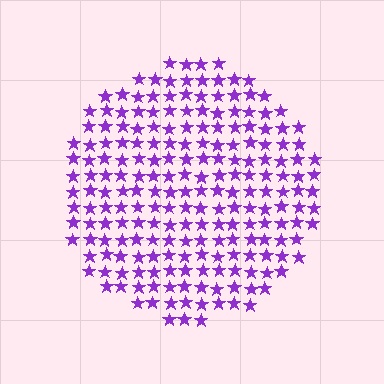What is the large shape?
The large shape is a circle.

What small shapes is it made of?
It is made of small stars.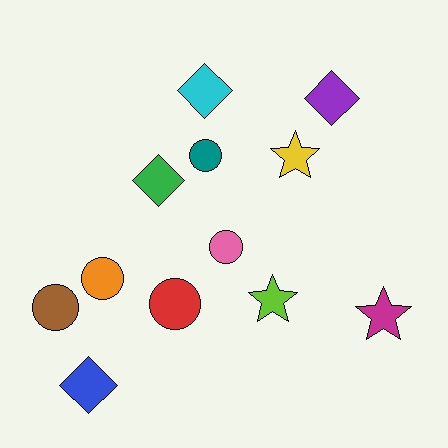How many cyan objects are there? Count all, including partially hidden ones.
There is 1 cyan object.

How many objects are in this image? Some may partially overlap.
There are 12 objects.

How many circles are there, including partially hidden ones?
There are 5 circles.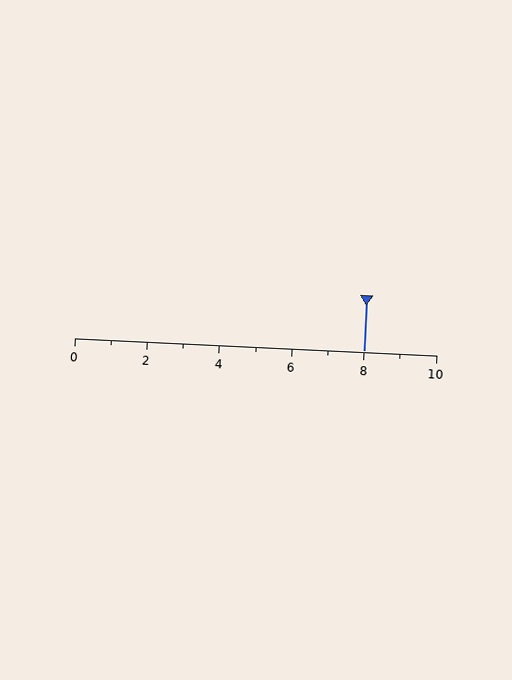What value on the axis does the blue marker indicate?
The marker indicates approximately 8.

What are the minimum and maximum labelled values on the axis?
The axis runs from 0 to 10.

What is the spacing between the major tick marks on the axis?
The major ticks are spaced 2 apart.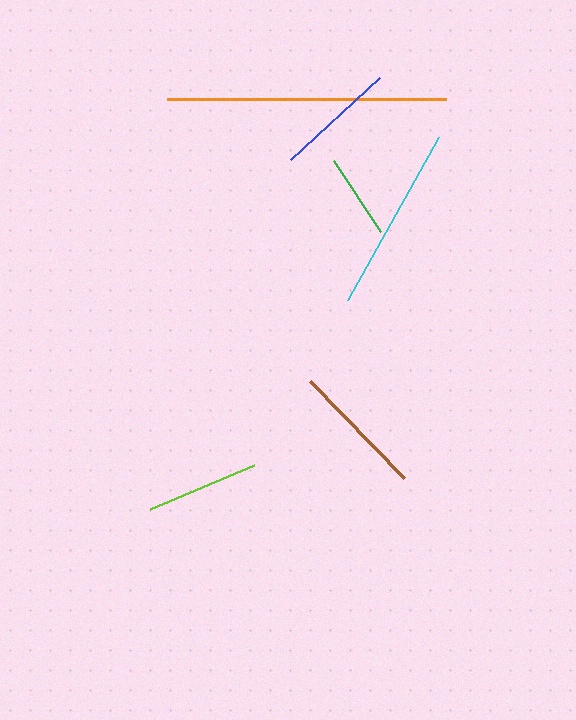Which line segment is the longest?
The orange line is the longest at approximately 280 pixels.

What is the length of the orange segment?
The orange segment is approximately 280 pixels long.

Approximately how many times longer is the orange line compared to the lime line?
The orange line is approximately 2.5 times the length of the lime line.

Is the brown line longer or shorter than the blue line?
The brown line is longer than the blue line.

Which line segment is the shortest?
The green line is the shortest at approximately 85 pixels.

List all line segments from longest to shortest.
From longest to shortest: orange, cyan, brown, blue, lime, green.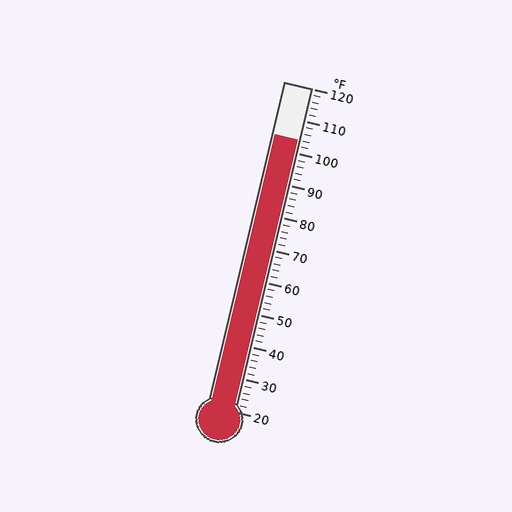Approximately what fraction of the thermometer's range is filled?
The thermometer is filled to approximately 85% of its range.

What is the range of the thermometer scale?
The thermometer scale ranges from 20°F to 120°F.